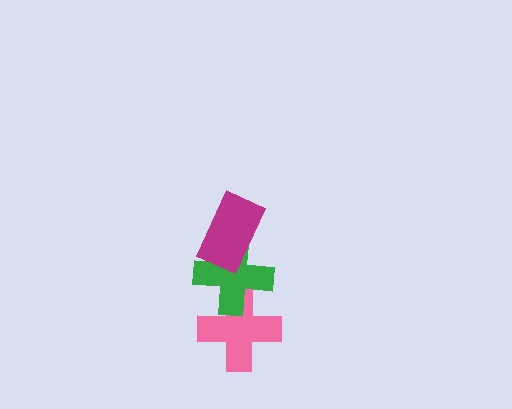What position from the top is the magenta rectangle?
The magenta rectangle is 1st from the top.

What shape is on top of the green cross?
The magenta rectangle is on top of the green cross.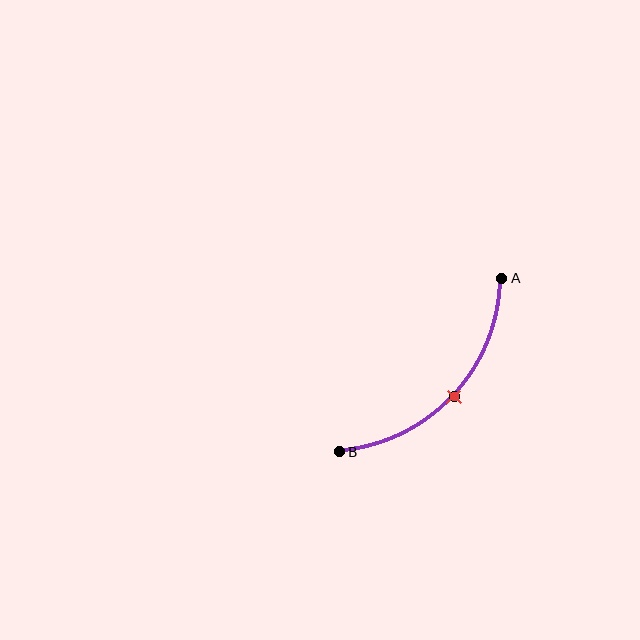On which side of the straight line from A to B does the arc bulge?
The arc bulges below and to the right of the straight line connecting A and B.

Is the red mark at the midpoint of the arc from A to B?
Yes. The red mark lies on the arc at equal arc-length from both A and B — it is the arc midpoint.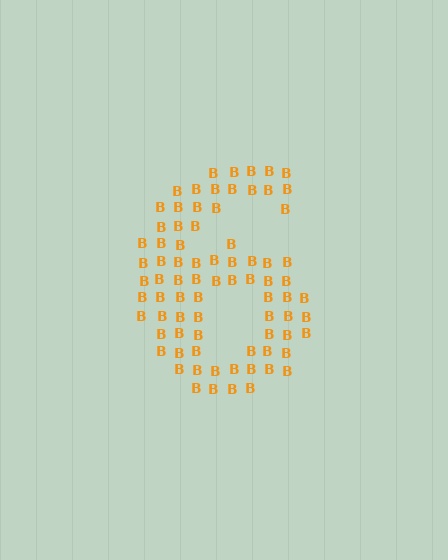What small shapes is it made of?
It is made of small letter B's.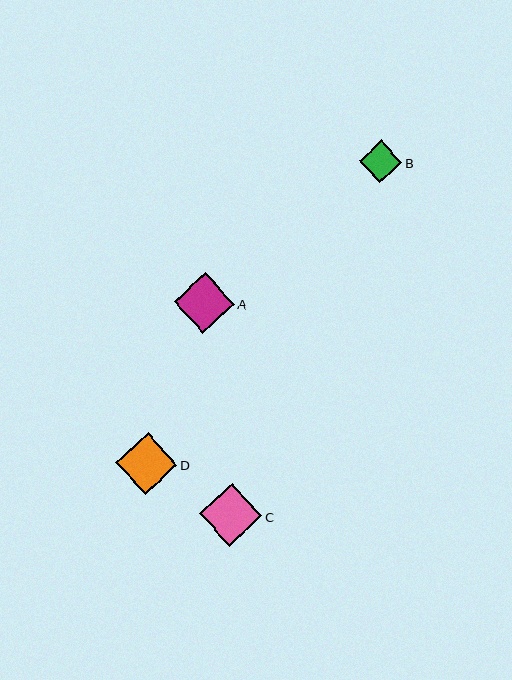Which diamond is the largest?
Diamond C is the largest with a size of approximately 62 pixels.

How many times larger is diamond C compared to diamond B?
Diamond C is approximately 1.5 times the size of diamond B.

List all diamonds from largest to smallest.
From largest to smallest: C, D, A, B.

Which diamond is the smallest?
Diamond B is the smallest with a size of approximately 43 pixels.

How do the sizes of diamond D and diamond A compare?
Diamond D and diamond A are approximately the same size.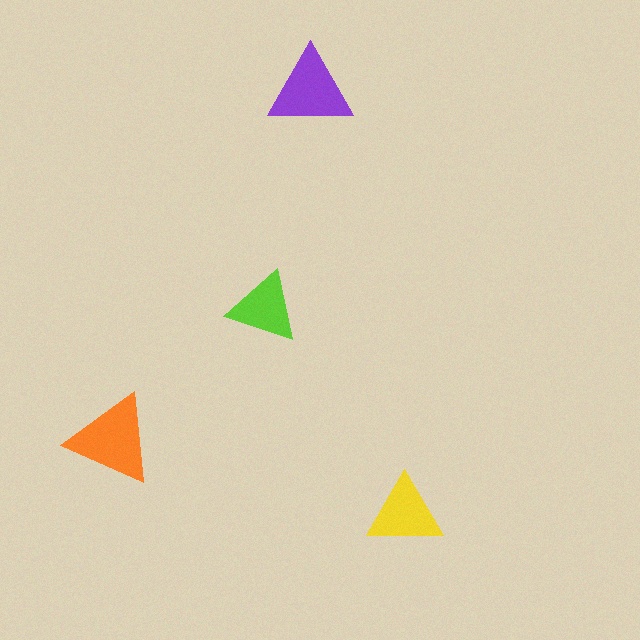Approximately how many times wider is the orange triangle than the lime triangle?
About 1.5 times wider.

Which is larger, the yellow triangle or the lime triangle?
The yellow one.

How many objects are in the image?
There are 4 objects in the image.